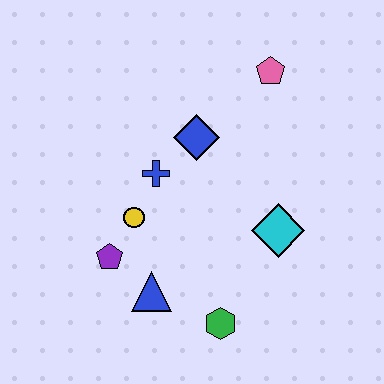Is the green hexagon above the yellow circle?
No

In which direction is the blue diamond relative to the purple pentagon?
The blue diamond is above the purple pentagon.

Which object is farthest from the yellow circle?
The pink pentagon is farthest from the yellow circle.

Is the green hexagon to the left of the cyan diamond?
Yes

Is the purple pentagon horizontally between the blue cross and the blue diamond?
No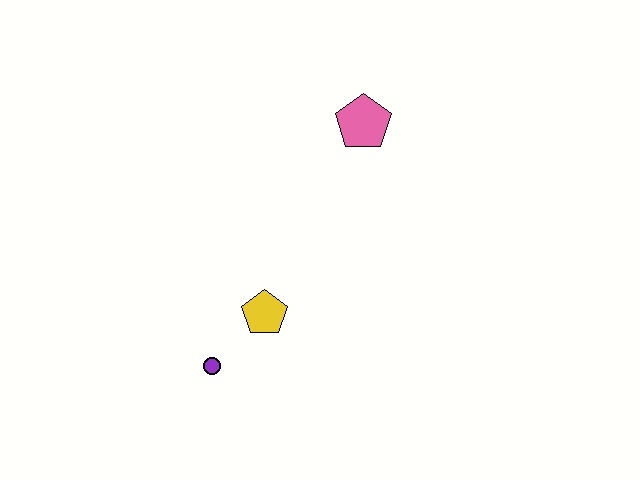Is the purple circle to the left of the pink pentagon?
Yes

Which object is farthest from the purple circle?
The pink pentagon is farthest from the purple circle.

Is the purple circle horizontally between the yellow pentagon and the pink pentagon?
No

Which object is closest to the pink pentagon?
The yellow pentagon is closest to the pink pentagon.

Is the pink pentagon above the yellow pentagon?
Yes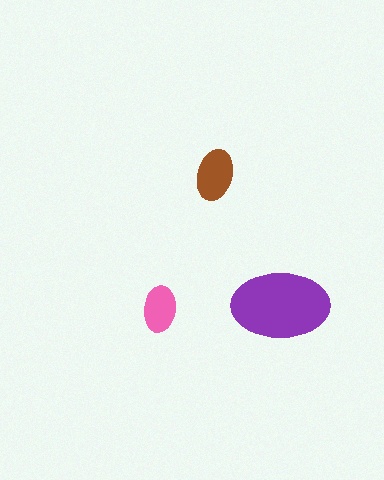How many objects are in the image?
There are 3 objects in the image.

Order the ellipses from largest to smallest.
the purple one, the brown one, the pink one.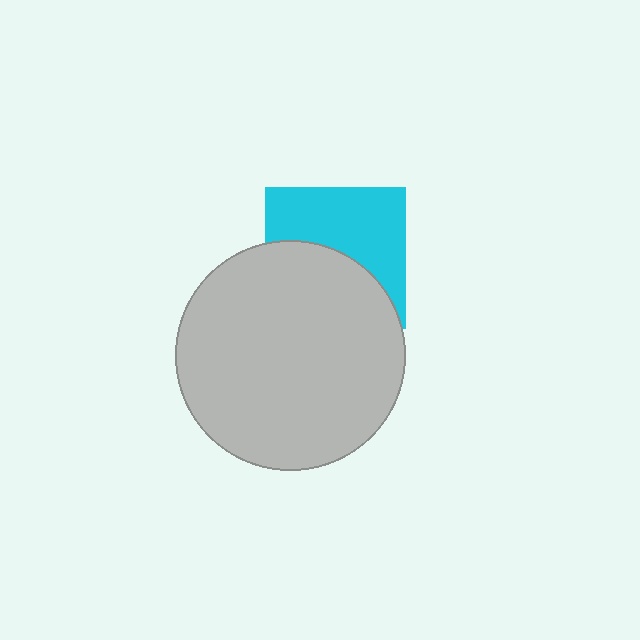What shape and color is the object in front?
The object in front is a light gray circle.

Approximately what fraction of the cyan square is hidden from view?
Roughly 49% of the cyan square is hidden behind the light gray circle.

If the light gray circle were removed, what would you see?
You would see the complete cyan square.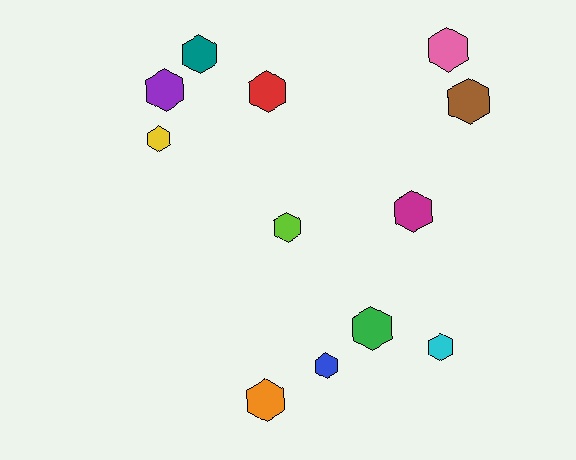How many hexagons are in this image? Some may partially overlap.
There are 12 hexagons.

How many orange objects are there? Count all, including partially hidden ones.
There is 1 orange object.